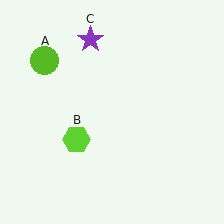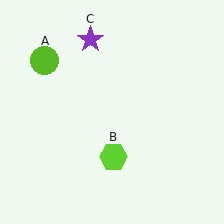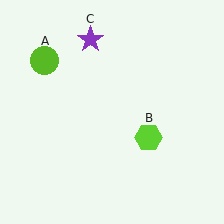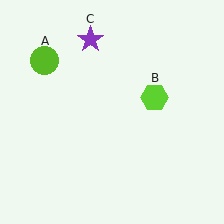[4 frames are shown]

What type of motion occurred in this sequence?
The lime hexagon (object B) rotated counterclockwise around the center of the scene.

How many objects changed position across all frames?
1 object changed position: lime hexagon (object B).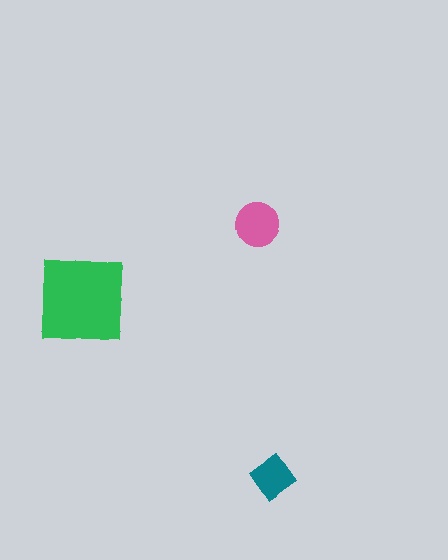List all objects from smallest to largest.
The teal diamond, the pink circle, the green square.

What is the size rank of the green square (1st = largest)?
1st.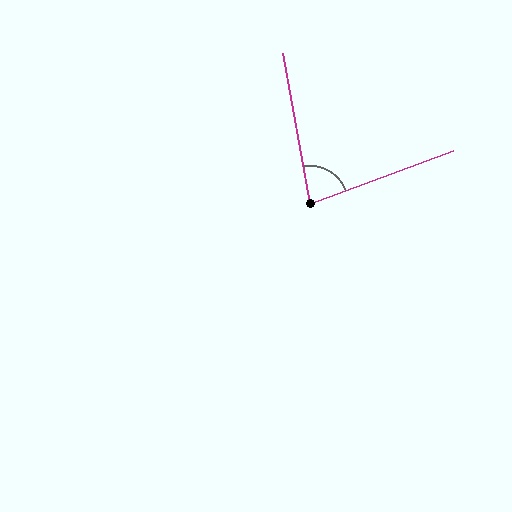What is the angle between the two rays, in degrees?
Approximately 80 degrees.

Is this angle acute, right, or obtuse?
It is acute.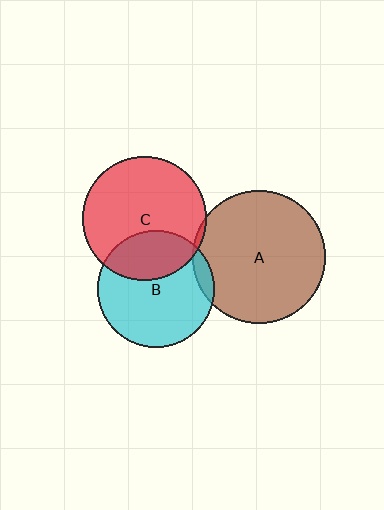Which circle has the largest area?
Circle A (brown).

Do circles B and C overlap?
Yes.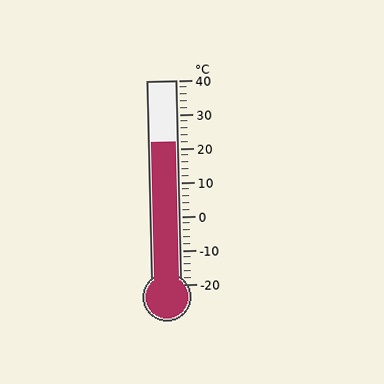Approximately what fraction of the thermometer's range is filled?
The thermometer is filled to approximately 70% of its range.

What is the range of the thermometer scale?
The thermometer scale ranges from -20°C to 40°C.